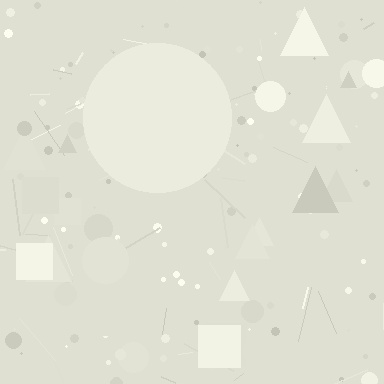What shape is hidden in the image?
A circle is hidden in the image.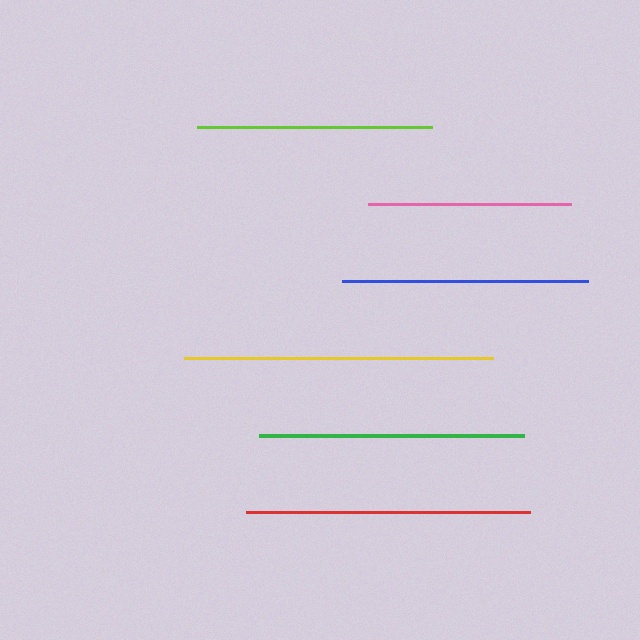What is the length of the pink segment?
The pink segment is approximately 203 pixels long.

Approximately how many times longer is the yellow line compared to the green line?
The yellow line is approximately 1.2 times the length of the green line.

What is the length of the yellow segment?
The yellow segment is approximately 309 pixels long.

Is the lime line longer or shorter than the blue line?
The blue line is longer than the lime line.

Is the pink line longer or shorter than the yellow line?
The yellow line is longer than the pink line.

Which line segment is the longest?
The yellow line is the longest at approximately 309 pixels.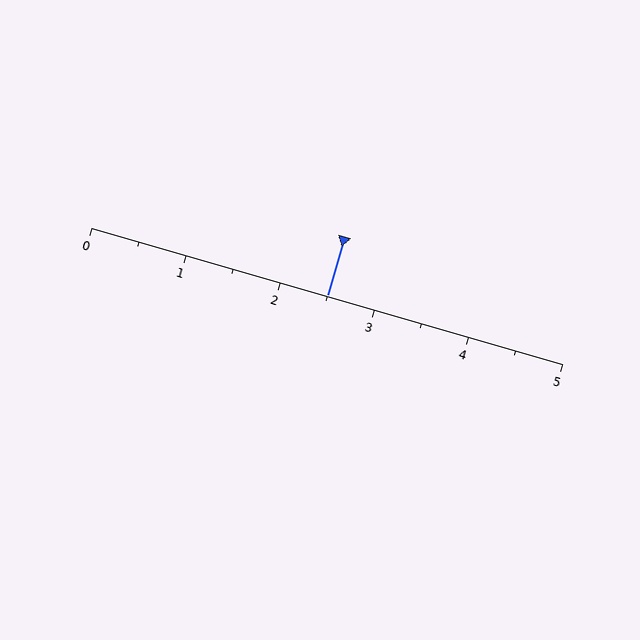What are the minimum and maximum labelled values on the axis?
The axis runs from 0 to 5.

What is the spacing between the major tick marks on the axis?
The major ticks are spaced 1 apart.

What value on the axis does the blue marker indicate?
The marker indicates approximately 2.5.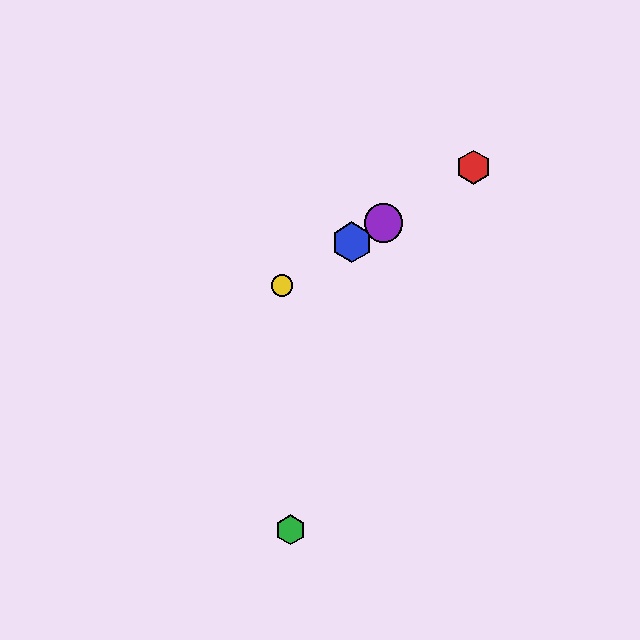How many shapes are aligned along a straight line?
4 shapes (the red hexagon, the blue hexagon, the yellow circle, the purple circle) are aligned along a straight line.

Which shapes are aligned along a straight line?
The red hexagon, the blue hexagon, the yellow circle, the purple circle are aligned along a straight line.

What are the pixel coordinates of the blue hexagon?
The blue hexagon is at (352, 242).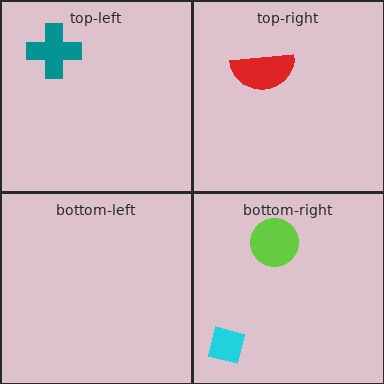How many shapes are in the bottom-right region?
2.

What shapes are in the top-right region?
The red semicircle.